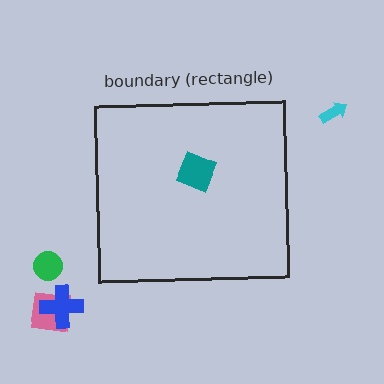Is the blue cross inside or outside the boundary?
Outside.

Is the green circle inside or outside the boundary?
Outside.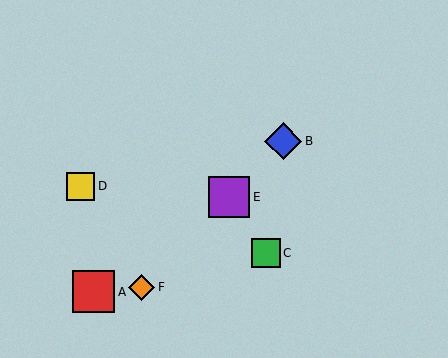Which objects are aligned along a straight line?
Objects B, E, F are aligned along a straight line.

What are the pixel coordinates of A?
Object A is at (94, 292).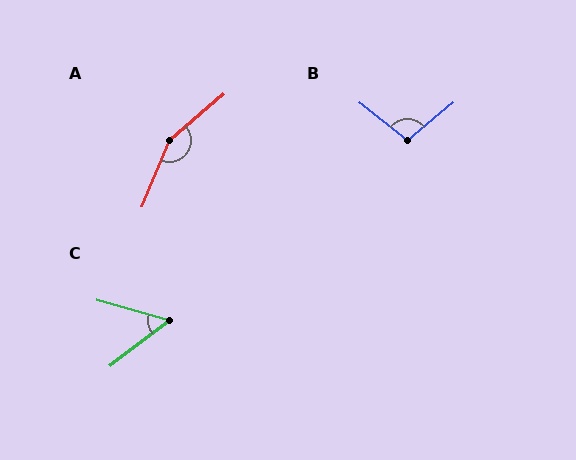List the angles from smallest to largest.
C (53°), B (102°), A (152°).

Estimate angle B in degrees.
Approximately 102 degrees.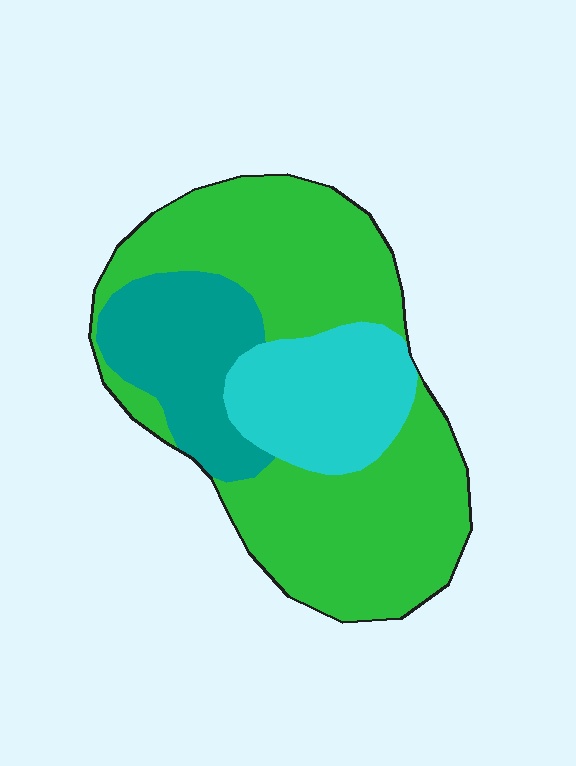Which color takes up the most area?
Green, at roughly 60%.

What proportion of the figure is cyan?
Cyan covers 20% of the figure.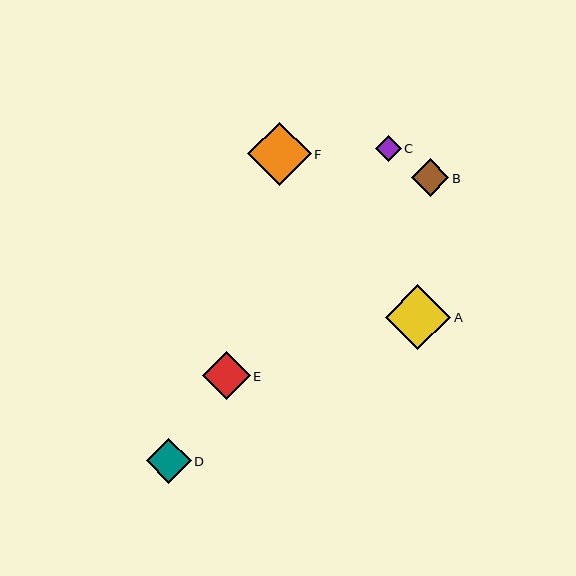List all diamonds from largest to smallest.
From largest to smallest: A, F, E, D, B, C.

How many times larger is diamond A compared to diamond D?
Diamond A is approximately 1.5 times the size of diamond D.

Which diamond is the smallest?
Diamond C is the smallest with a size of approximately 26 pixels.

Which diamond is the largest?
Diamond A is the largest with a size of approximately 66 pixels.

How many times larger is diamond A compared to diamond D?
Diamond A is approximately 1.5 times the size of diamond D.